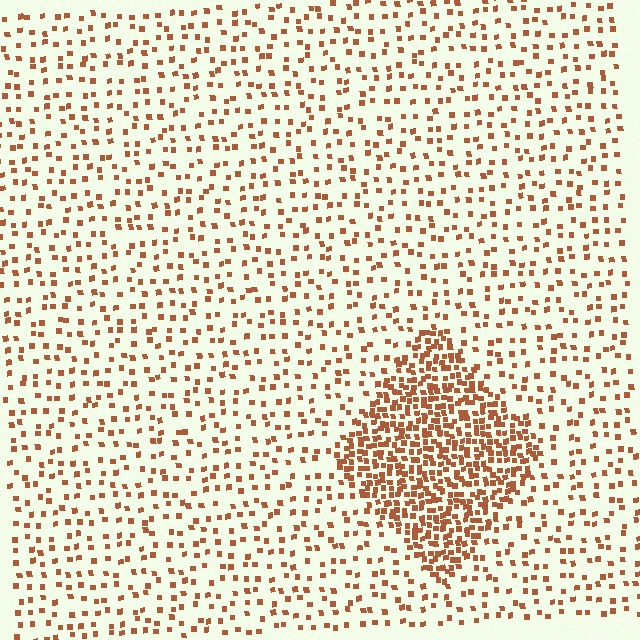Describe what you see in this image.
The image contains small brown elements arranged at two different densities. A diamond-shaped region is visible where the elements are more densely packed than the surrounding area.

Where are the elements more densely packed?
The elements are more densely packed inside the diamond boundary.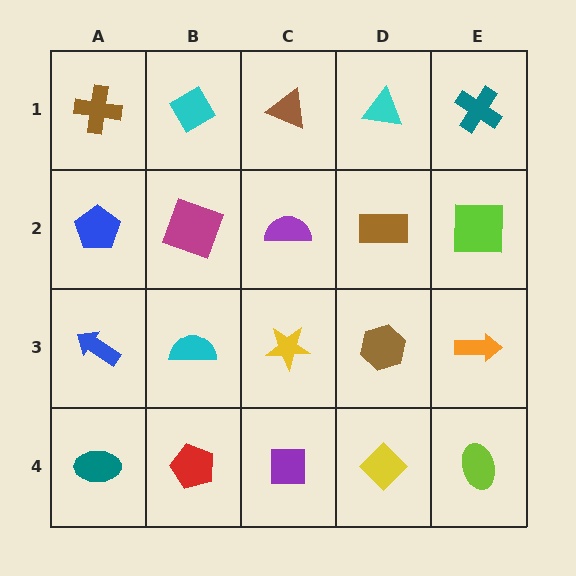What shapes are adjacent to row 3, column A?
A blue pentagon (row 2, column A), a teal ellipse (row 4, column A), a cyan semicircle (row 3, column B).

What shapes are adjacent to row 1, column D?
A brown rectangle (row 2, column D), a brown triangle (row 1, column C), a teal cross (row 1, column E).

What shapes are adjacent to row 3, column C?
A purple semicircle (row 2, column C), a purple square (row 4, column C), a cyan semicircle (row 3, column B), a brown hexagon (row 3, column D).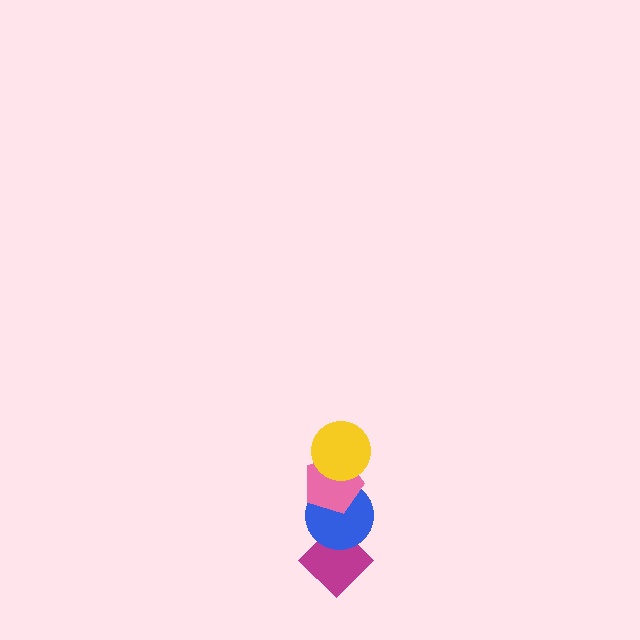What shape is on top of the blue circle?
The pink pentagon is on top of the blue circle.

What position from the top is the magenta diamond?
The magenta diamond is 4th from the top.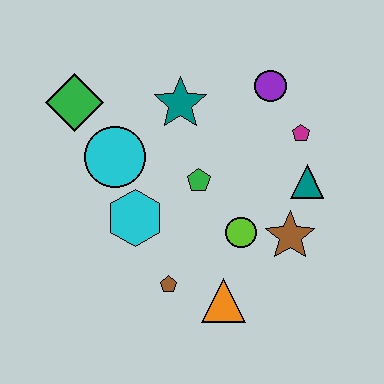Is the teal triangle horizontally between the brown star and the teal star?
No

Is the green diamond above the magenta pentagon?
Yes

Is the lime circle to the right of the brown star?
No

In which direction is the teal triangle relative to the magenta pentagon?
The teal triangle is below the magenta pentagon.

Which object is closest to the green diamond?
The cyan circle is closest to the green diamond.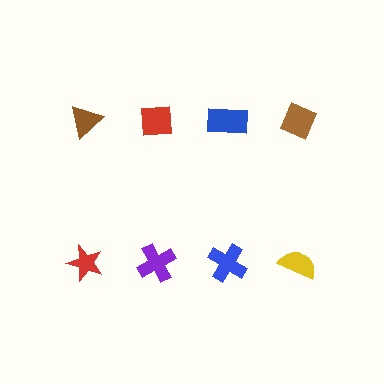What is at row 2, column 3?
A blue cross.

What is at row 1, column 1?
A brown triangle.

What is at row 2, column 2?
A purple cross.